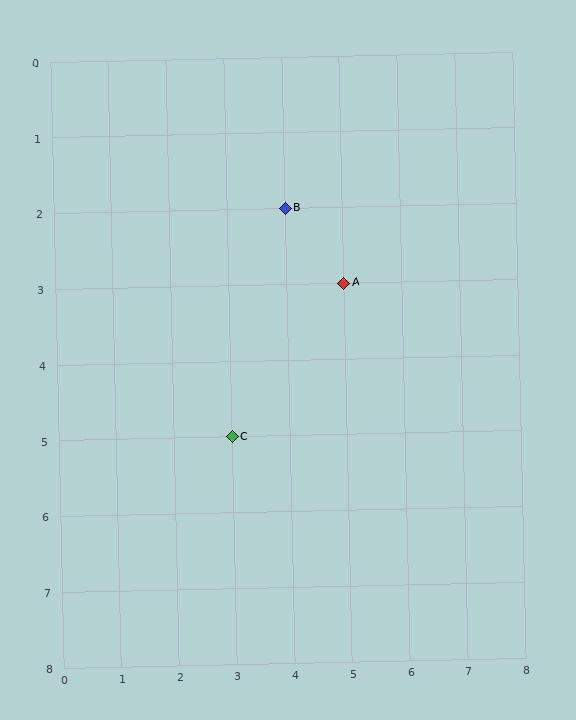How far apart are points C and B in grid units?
Points C and B are 1 column and 3 rows apart (about 3.2 grid units diagonally).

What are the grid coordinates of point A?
Point A is at grid coordinates (5, 3).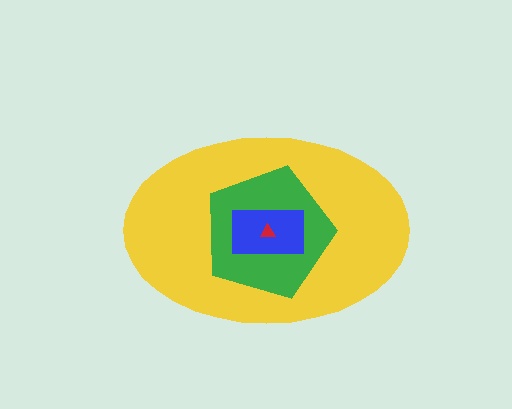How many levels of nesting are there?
4.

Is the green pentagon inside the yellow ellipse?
Yes.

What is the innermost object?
The red triangle.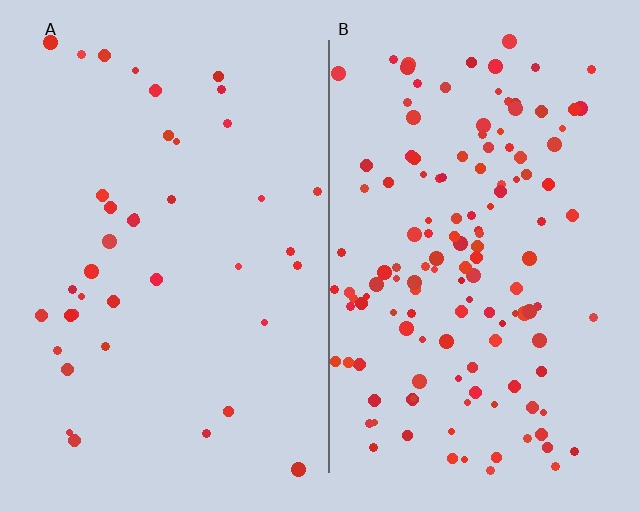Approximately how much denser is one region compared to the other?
Approximately 3.5× — region B over region A.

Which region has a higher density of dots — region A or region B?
B (the right).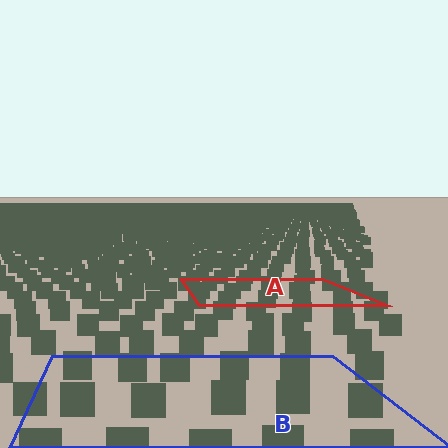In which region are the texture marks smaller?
The texture marks are smaller in region A, because it is farther away.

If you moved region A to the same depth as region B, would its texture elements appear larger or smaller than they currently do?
They would appear larger. At a closer depth, the same texture elements are projected at a bigger on-screen size.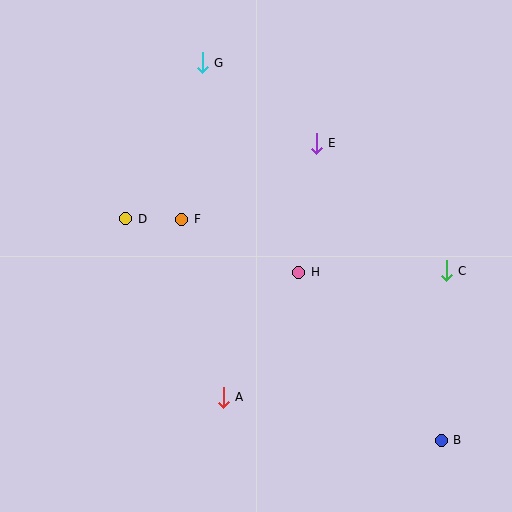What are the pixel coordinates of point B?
Point B is at (441, 440).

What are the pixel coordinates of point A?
Point A is at (223, 397).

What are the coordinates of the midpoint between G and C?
The midpoint between G and C is at (324, 167).